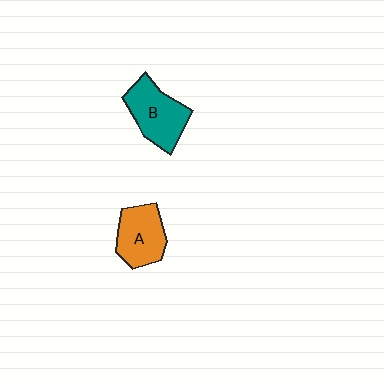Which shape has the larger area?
Shape B (teal).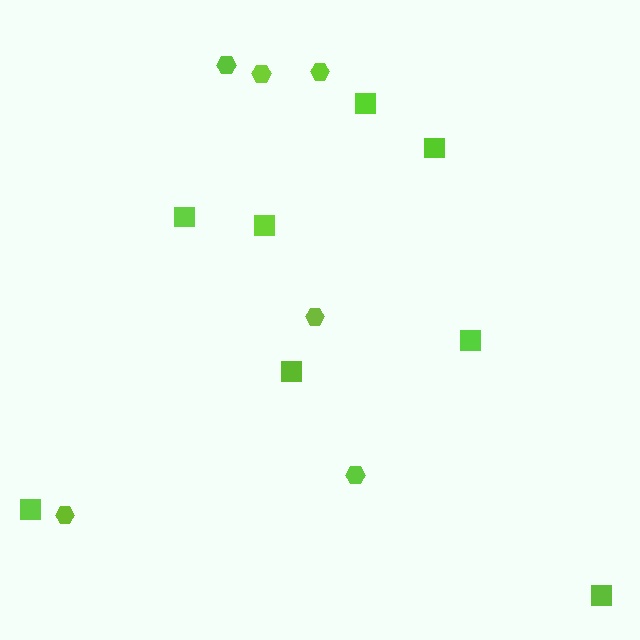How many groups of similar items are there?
There are 2 groups: one group of squares (8) and one group of hexagons (6).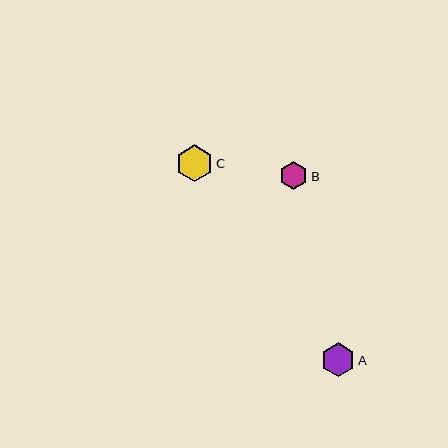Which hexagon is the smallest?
Hexagon B is the smallest with a size of approximately 27 pixels.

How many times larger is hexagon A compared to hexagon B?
Hexagon A is approximately 1.2 times the size of hexagon B.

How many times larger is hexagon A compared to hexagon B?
Hexagon A is approximately 1.2 times the size of hexagon B.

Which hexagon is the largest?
Hexagon C is the largest with a size of approximately 37 pixels.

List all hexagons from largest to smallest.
From largest to smallest: C, A, B.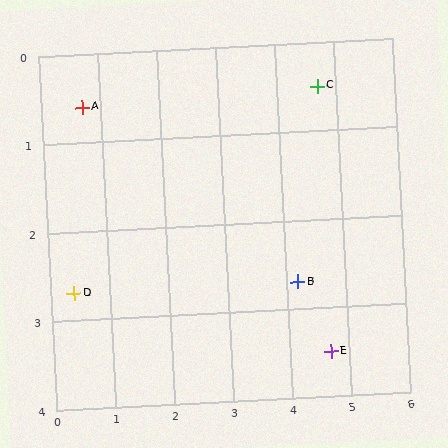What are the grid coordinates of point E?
Point E is at approximately (4.7, 3.5).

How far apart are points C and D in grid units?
Points C and D are about 4.8 grid units apart.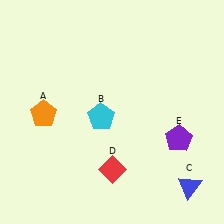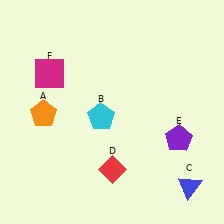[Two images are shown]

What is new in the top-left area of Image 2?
A magenta square (F) was added in the top-left area of Image 2.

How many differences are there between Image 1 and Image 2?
There is 1 difference between the two images.